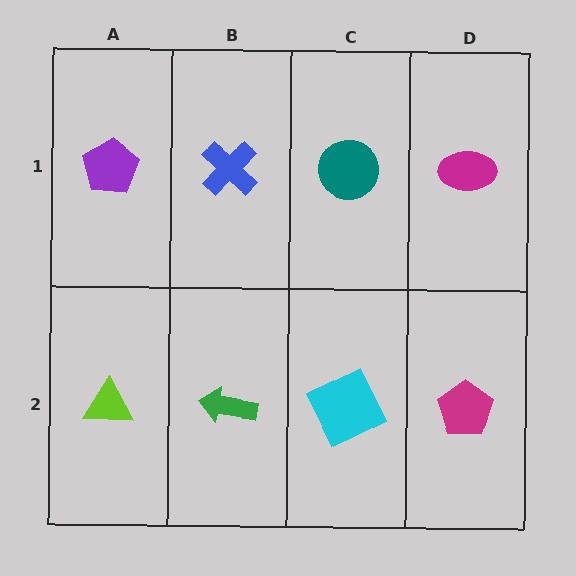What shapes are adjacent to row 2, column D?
A magenta ellipse (row 1, column D), a cyan square (row 2, column C).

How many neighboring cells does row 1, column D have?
2.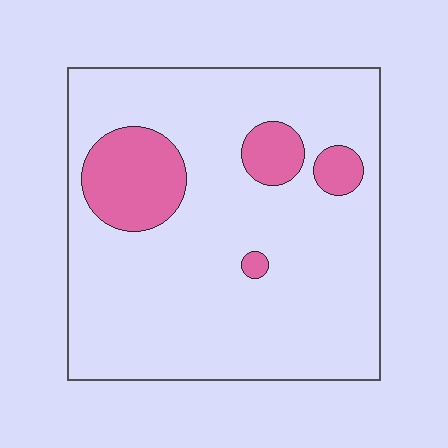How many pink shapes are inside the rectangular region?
4.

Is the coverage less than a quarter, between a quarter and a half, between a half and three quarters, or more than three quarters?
Less than a quarter.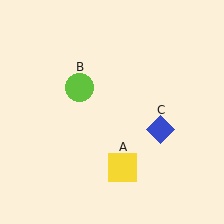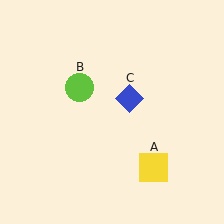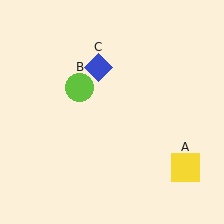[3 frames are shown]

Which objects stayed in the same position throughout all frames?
Lime circle (object B) remained stationary.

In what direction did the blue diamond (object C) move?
The blue diamond (object C) moved up and to the left.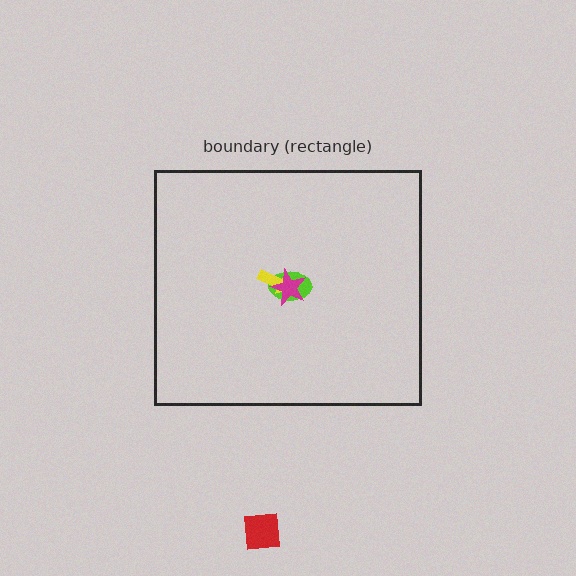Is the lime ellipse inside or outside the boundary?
Inside.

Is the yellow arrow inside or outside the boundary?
Inside.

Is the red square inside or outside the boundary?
Outside.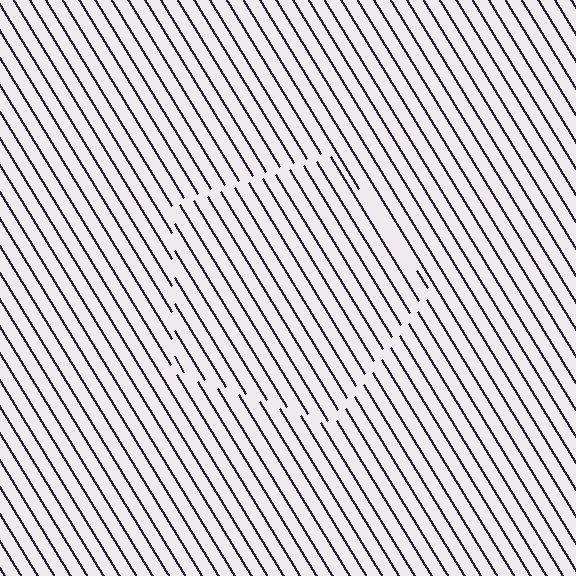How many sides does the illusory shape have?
5 sides — the line-ends trace a pentagon.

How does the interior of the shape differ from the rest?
The interior of the shape contains the same grating, shifted by half a period — the contour is defined by the phase discontinuity where line-ends from the inner and outer gratings abut.